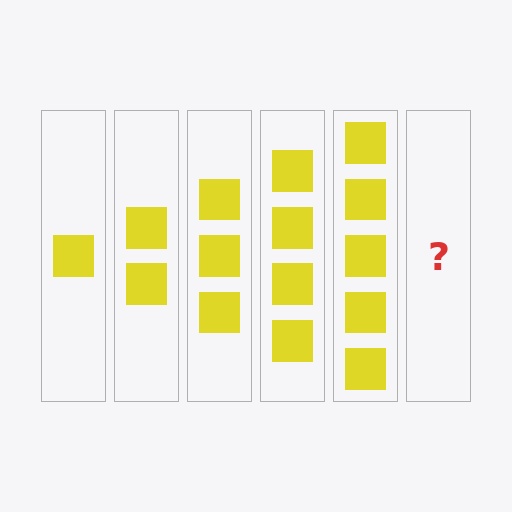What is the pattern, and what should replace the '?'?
The pattern is that each step adds one more square. The '?' should be 6 squares.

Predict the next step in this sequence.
The next step is 6 squares.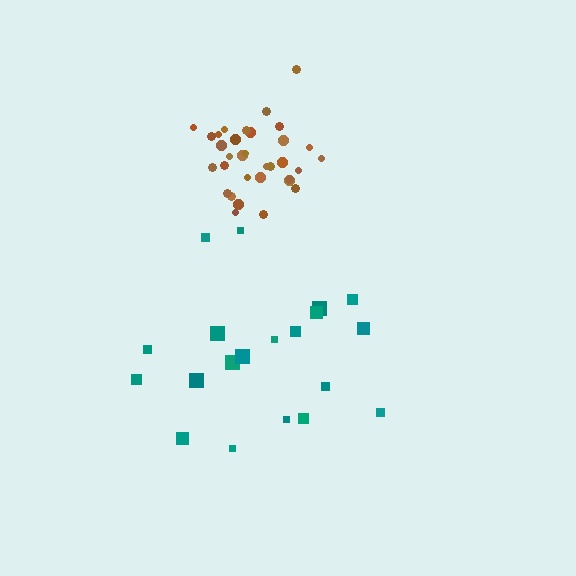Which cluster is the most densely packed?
Brown.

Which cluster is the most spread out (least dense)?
Teal.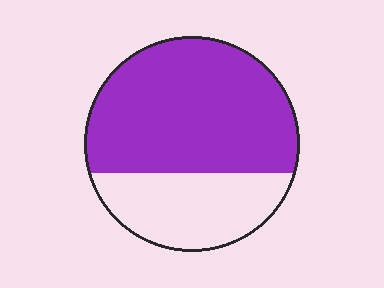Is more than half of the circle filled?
Yes.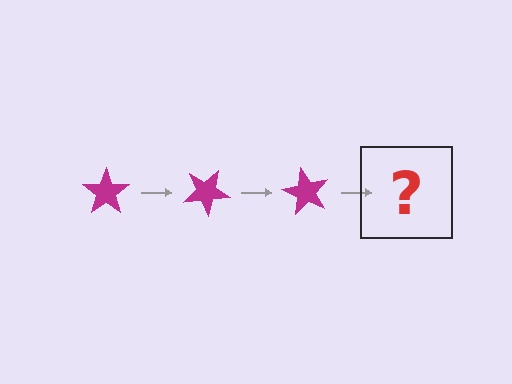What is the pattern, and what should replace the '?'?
The pattern is that the star rotates 30 degrees each step. The '?' should be a magenta star rotated 90 degrees.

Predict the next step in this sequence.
The next step is a magenta star rotated 90 degrees.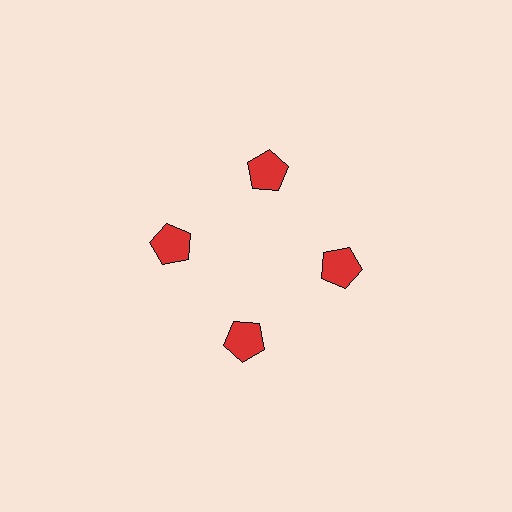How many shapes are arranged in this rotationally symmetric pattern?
There are 4 shapes, arranged in 4 groups of 1.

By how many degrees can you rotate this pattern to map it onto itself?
The pattern maps onto itself every 90 degrees of rotation.